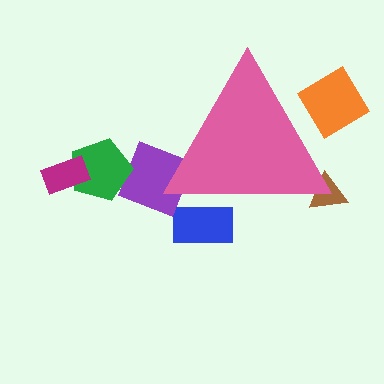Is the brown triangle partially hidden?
Yes, the brown triangle is partially hidden behind the pink triangle.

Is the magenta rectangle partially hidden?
No, the magenta rectangle is fully visible.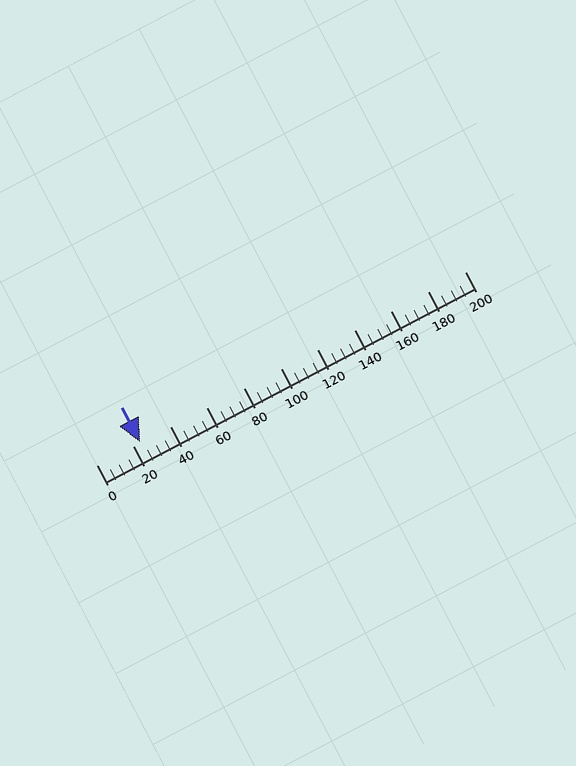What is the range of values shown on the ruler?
The ruler shows values from 0 to 200.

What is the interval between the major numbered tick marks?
The major tick marks are spaced 20 units apart.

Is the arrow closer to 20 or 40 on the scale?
The arrow is closer to 20.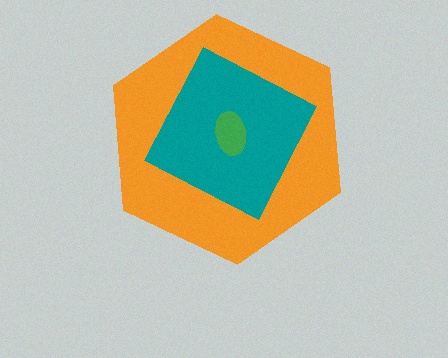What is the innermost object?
The green ellipse.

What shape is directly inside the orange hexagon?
The teal diamond.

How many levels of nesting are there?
3.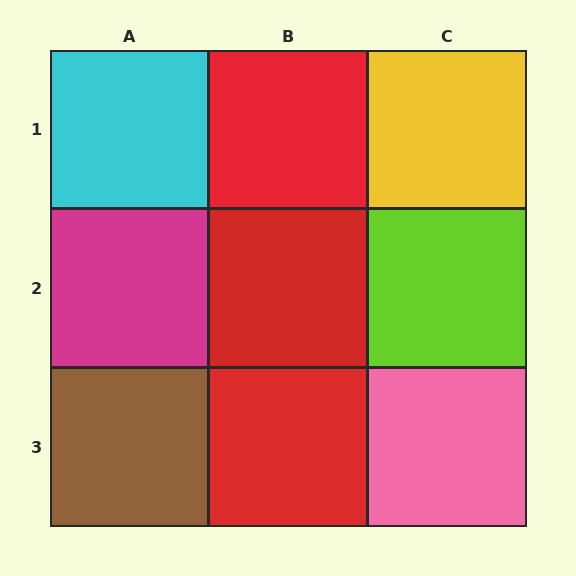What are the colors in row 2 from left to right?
Magenta, red, lime.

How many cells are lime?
1 cell is lime.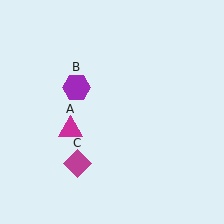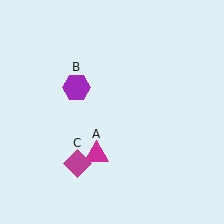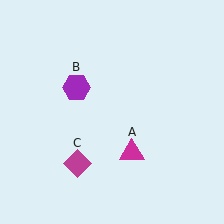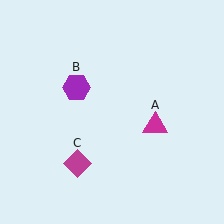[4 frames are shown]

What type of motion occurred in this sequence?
The magenta triangle (object A) rotated counterclockwise around the center of the scene.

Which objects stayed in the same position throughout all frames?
Purple hexagon (object B) and magenta diamond (object C) remained stationary.